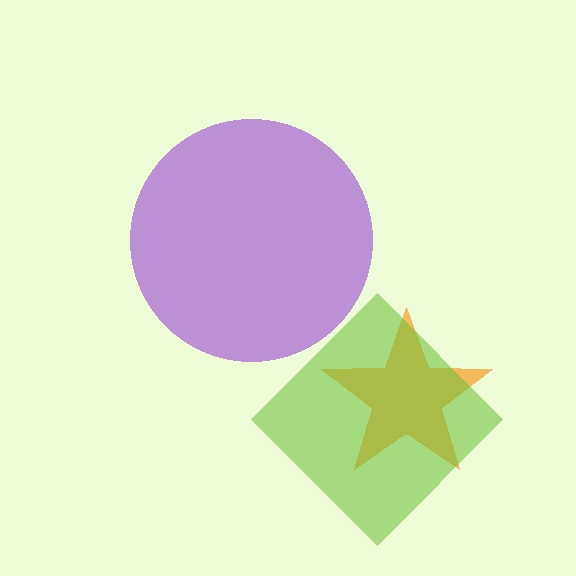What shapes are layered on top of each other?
The layered shapes are: an orange star, a lime diamond, a purple circle.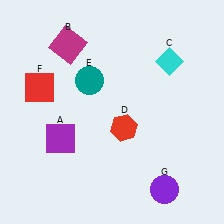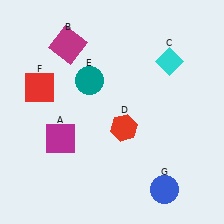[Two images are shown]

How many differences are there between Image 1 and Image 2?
There are 2 differences between the two images.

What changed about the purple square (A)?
In Image 1, A is purple. In Image 2, it changed to magenta.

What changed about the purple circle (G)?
In Image 1, G is purple. In Image 2, it changed to blue.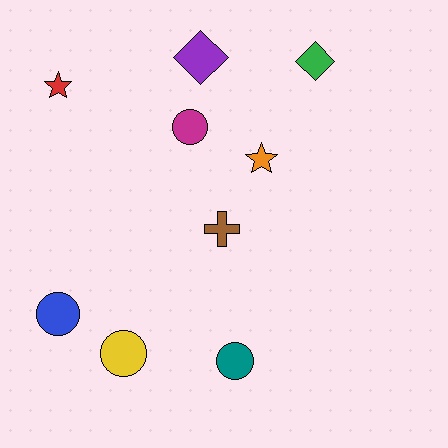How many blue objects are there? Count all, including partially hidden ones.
There is 1 blue object.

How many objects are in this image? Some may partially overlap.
There are 9 objects.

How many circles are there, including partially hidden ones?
There are 4 circles.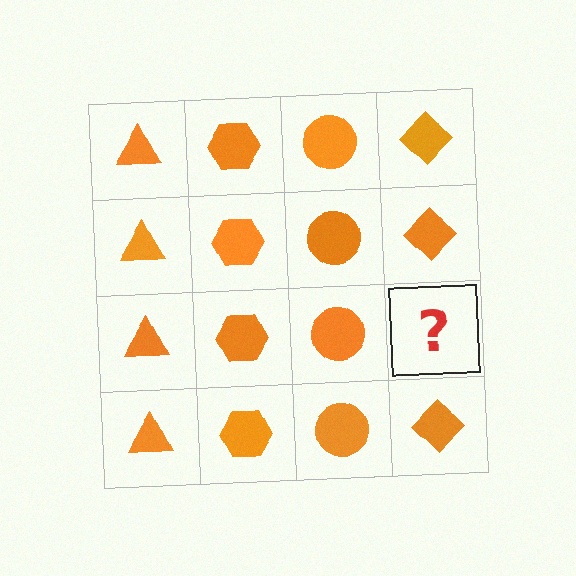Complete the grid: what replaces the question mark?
The question mark should be replaced with an orange diamond.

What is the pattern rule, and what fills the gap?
The rule is that each column has a consistent shape. The gap should be filled with an orange diamond.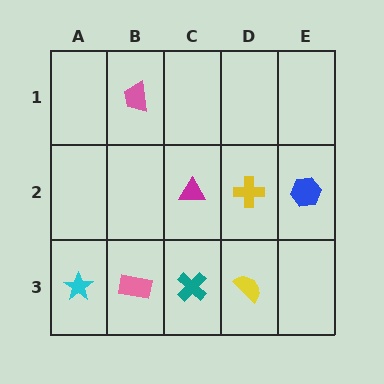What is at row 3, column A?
A cyan star.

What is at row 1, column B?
A pink trapezoid.